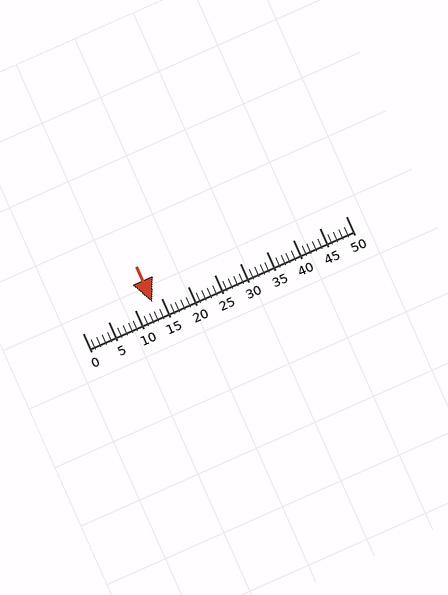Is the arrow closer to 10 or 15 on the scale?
The arrow is closer to 15.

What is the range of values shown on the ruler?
The ruler shows values from 0 to 50.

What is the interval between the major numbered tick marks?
The major tick marks are spaced 5 units apart.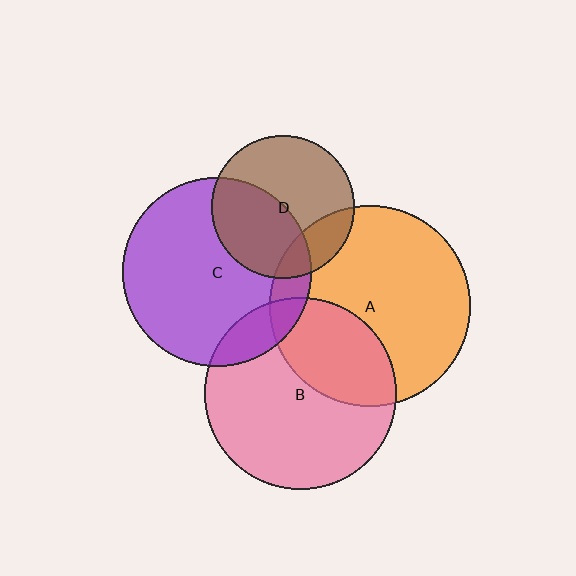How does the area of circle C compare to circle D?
Approximately 1.8 times.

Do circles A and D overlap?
Yes.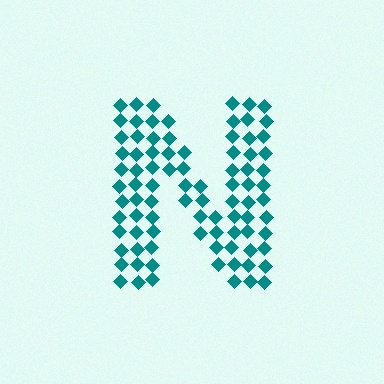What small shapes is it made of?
It is made of small diamonds.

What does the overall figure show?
The overall figure shows the letter N.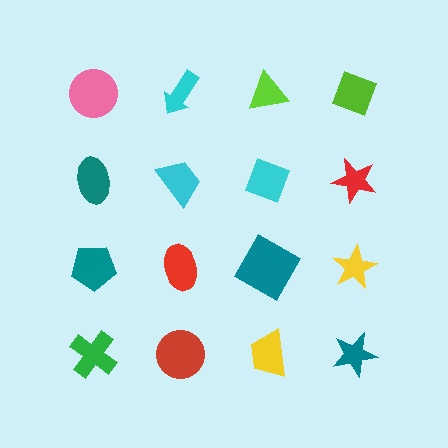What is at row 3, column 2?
A red ellipse.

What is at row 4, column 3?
A yellow trapezoid.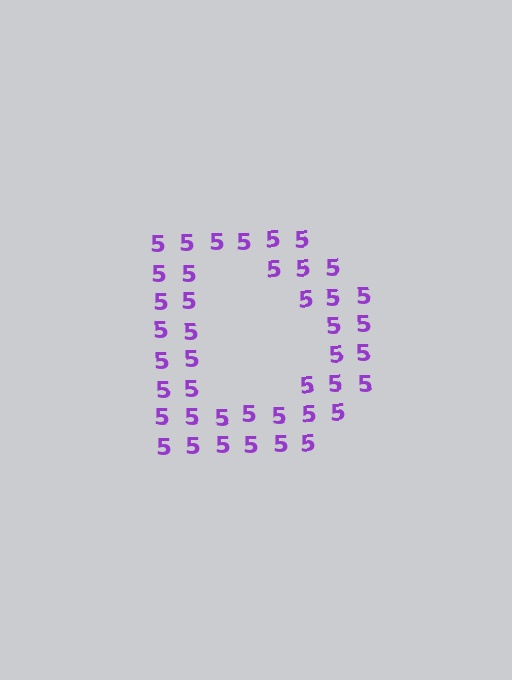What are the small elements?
The small elements are digit 5's.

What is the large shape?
The large shape is the letter D.